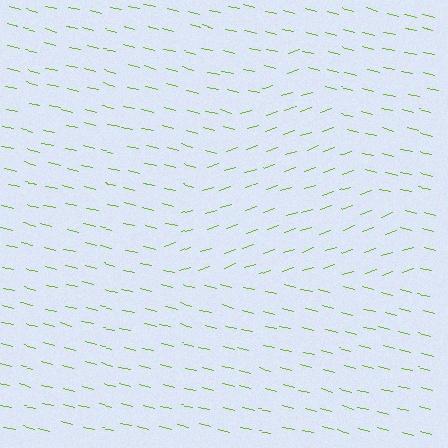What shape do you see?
I see a triangle.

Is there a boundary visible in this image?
Yes, there is a texture boundary formed by a change in line orientation.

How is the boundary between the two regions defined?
The boundary is defined purely by a change in line orientation (approximately 32 degrees difference). All lines are the same color and thickness.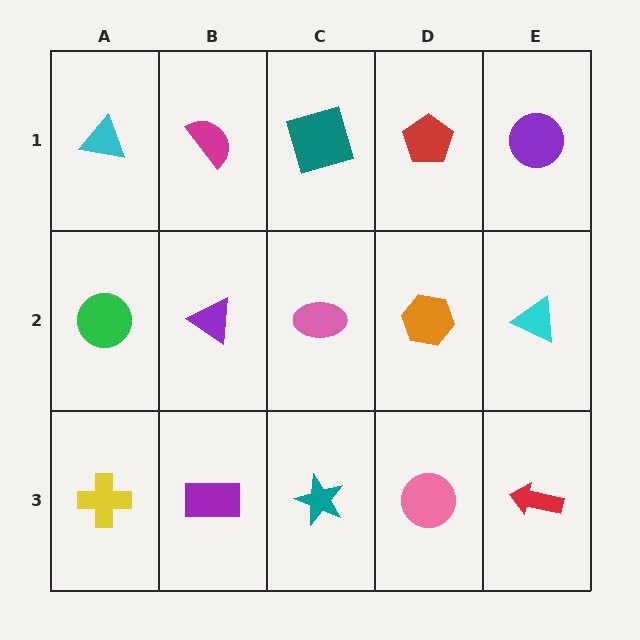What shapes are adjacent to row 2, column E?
A purple circle (row 1, column E), a red arrow (row 3, column E), an orange hexagon (row 2, column D).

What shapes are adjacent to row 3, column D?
An orange hexagon (row 2, column D), a teal star (row 3, column C), a red arrow (row 3, column E).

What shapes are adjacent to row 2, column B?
A magenta semicircle (row 1, column B), a purple rectangle (row 3, column B), a green circle (row 2, column A), a pink ellipse (row 2, column C).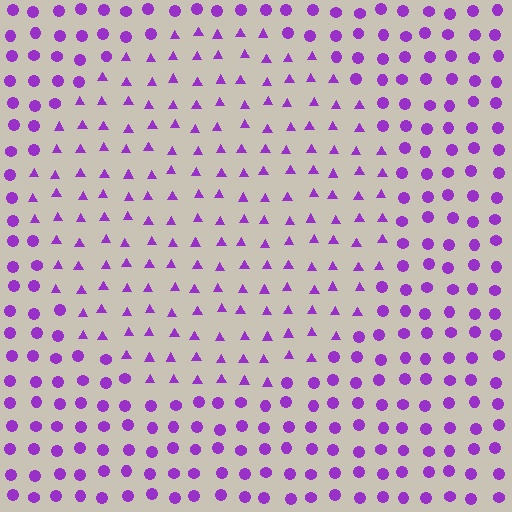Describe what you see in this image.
The image is filled with small purple elements arranged in a uniform grid. A circle-shaped region contains triangles, while the surrounding area contains circles. The boundary is defined purely by the change in element shape.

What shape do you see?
I see a circle.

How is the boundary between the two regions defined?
The boundary is defined by a change in element shape: triangles inside vs. circles outside. All elements share the same color and spacing.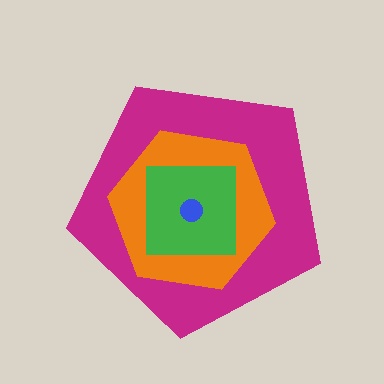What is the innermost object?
The blue circle.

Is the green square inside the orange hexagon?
Yes.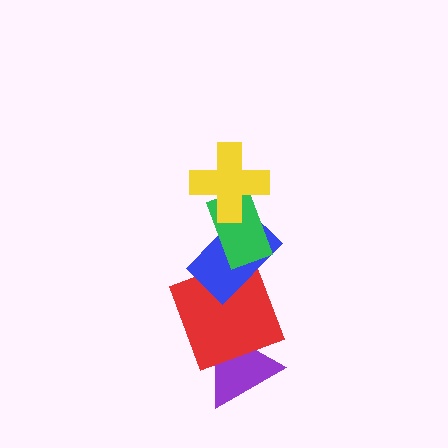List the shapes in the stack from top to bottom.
From top to bottom: the yellow cross, the green rectangle, the blue rectangle, the red square, the purple triangle.